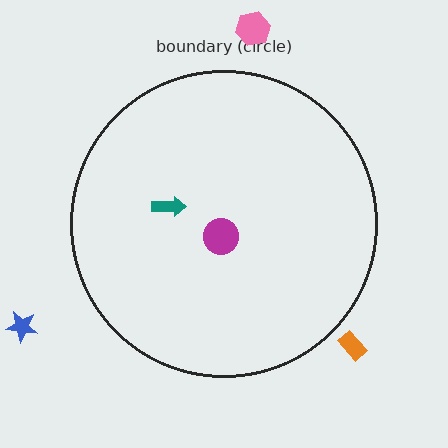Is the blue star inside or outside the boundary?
Outside.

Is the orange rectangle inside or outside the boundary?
Outside.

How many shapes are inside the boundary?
2 inside, 3 outside.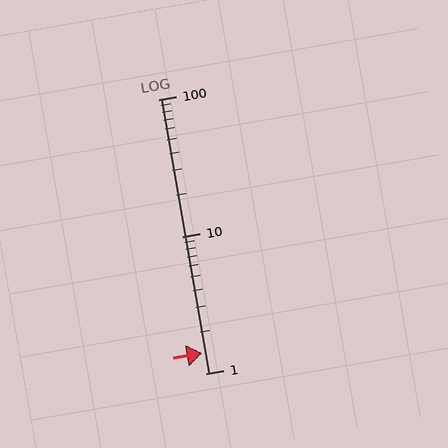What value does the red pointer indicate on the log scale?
The pointer indicates approximately 1.4.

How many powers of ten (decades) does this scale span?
The scale spans 2 decades, from 1 to 100.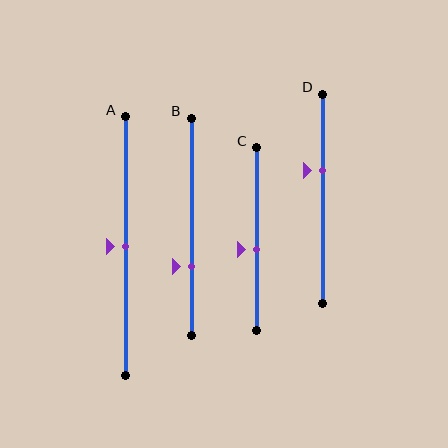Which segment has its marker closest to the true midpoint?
Segment A has its marker closest to the true midpoint.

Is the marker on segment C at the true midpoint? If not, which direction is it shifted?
No, the marker on segment C is shifted downward by about 6% of the segment length.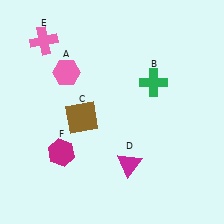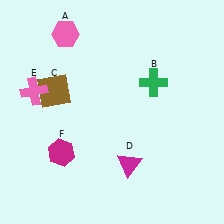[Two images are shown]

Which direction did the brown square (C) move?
The brown square (C) moved left.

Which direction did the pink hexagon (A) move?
The pink hexagon (A) moved up.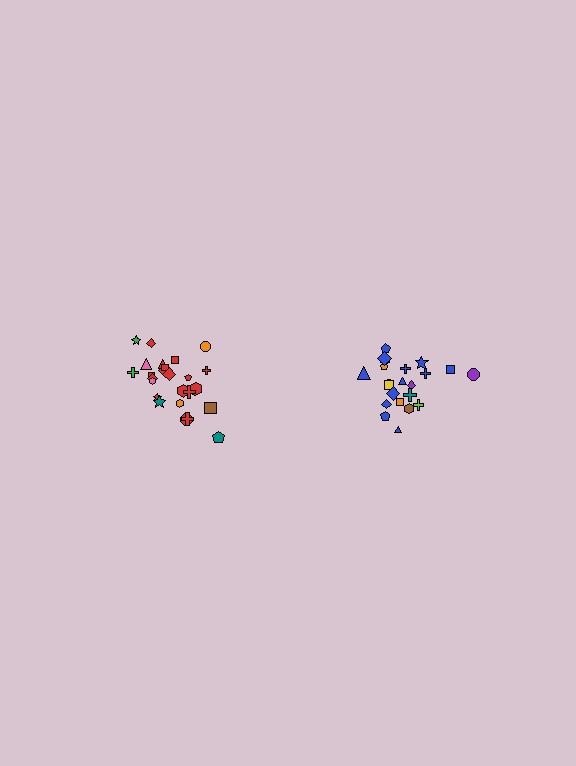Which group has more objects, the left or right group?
The left group.